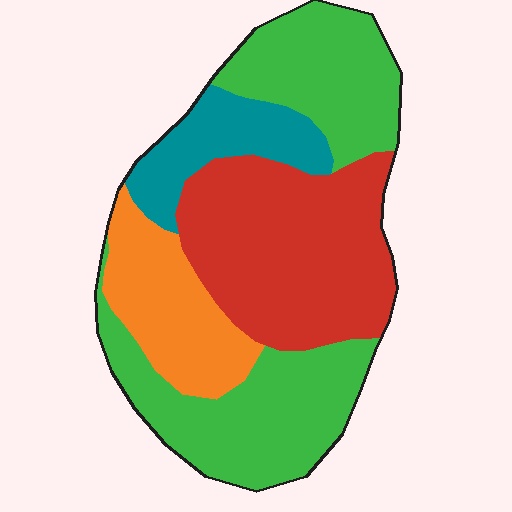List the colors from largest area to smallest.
From largest to smallest: green, red, orange, teal.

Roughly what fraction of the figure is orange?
Orange covers around 15% of the figure.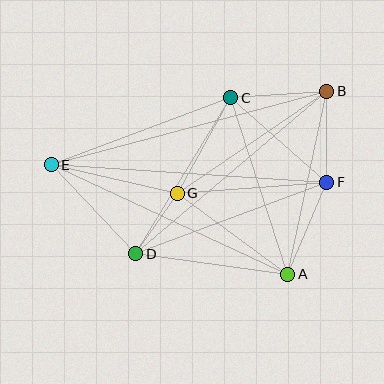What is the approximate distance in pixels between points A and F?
The distance between A and F is approximately 100 pixels.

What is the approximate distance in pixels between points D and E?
The distance between D and E is approximately 123 pixels.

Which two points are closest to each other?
Points D and G are closest to each other.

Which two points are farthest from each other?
Points B and E are farthest from each other.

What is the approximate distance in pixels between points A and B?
The distance between A and B is approximately 187 pixels.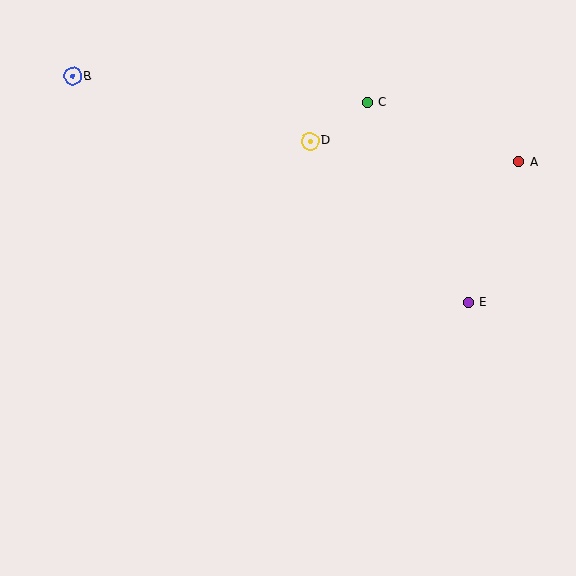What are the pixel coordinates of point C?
Point C is at (367, 103).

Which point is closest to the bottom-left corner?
Point B is closest to the bottom-left corner.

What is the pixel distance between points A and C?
The distance between A and C is 163 pixels.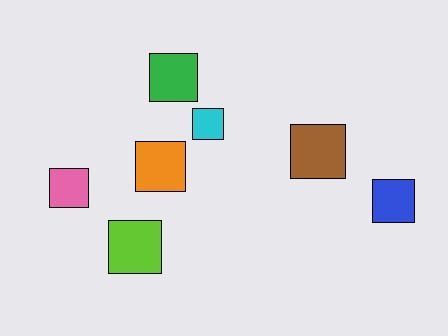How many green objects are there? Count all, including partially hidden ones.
There is 1 green object.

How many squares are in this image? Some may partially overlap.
There are 7 squares.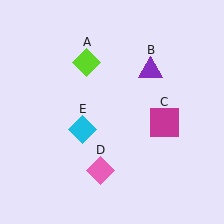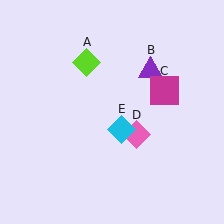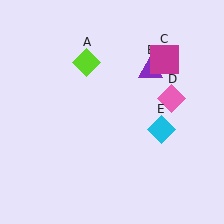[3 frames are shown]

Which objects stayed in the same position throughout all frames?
Lime diamond (object A) and purple triangle (object B) remained stationary.